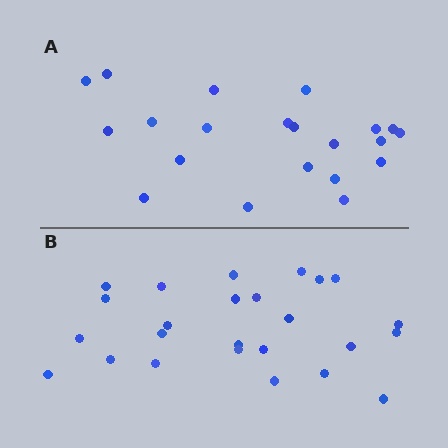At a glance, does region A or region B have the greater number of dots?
Region B (the bottom region) has more dots.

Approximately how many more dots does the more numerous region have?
Region B has about 4 more dots than region A.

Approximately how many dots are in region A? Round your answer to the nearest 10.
About 20 dots. (The exact count is 21, which rounds to 20.)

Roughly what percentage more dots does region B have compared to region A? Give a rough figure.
About 20% more.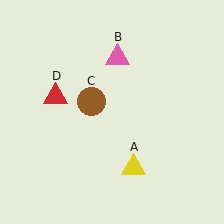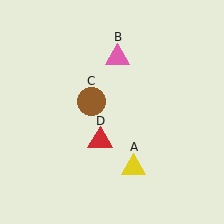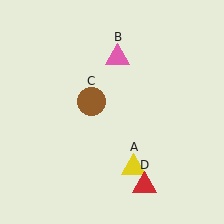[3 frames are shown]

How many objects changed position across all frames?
1 object changed position: red triangle (object D).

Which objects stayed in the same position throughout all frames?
Yellow triangle (object A) and pink triangle (object B) and brown circle (object C) remained stationary.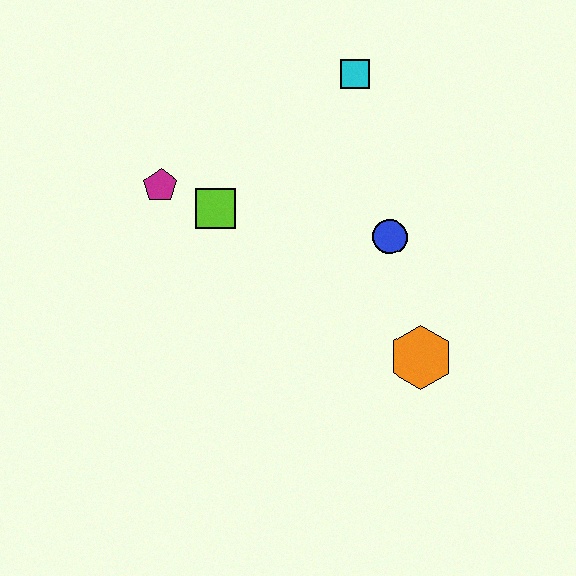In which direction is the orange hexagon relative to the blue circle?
The orange hexagon is below the blue circle.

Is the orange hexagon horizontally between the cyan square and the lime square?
No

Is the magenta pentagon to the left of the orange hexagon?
Yes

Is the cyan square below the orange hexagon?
No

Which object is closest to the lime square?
The magenta pentagon is closest to the lime square.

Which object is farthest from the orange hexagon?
The magenta pentagon is farthest from the orange hexagon.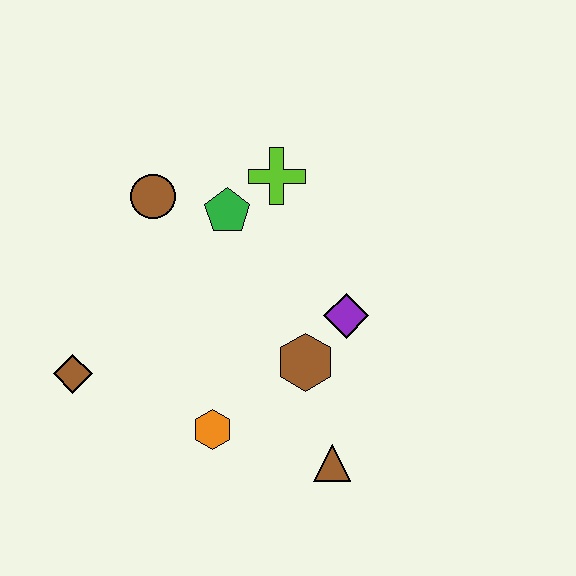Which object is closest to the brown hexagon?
The purple diamond is closest to the brown hexagon.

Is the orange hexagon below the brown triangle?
No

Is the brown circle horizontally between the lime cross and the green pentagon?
No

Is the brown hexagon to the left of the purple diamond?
Yes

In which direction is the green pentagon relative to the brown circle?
The green pentagon is to the right of the brown circle.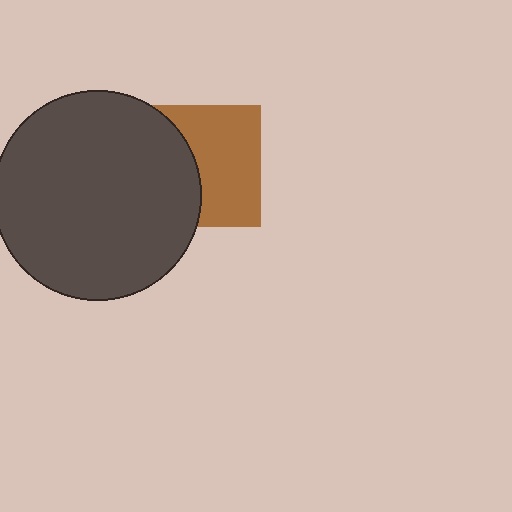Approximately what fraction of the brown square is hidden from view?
Roughly 42% of the brown square is hidden behind the dark gray circle.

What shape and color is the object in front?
The object in front is a dark gray circle.